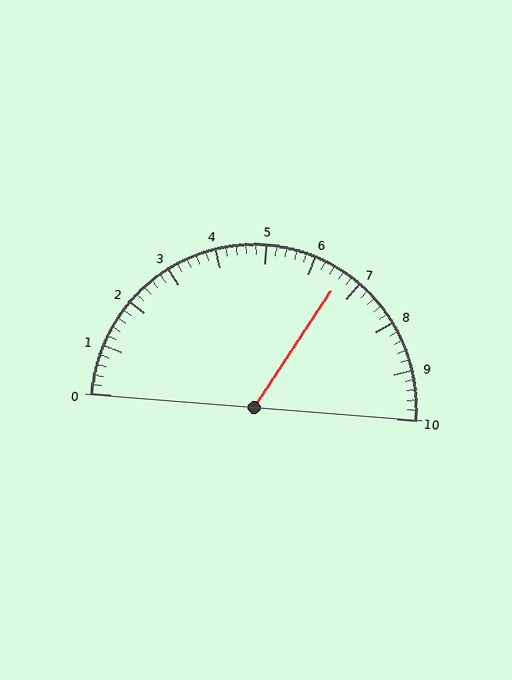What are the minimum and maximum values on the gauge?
The gauge ranges from 0 to 10.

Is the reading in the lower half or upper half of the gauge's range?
The reading is in the upper half of the range (0 to 10).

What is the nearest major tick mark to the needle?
The nearest major tick mark is 7.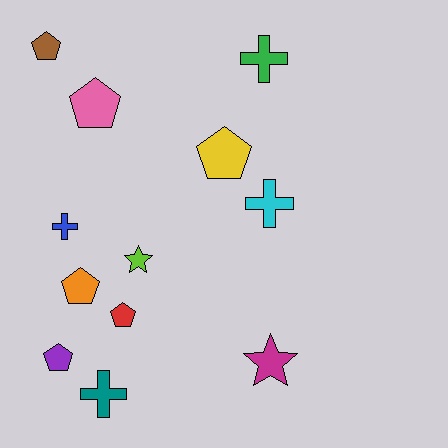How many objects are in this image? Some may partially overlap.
There are 12 objects.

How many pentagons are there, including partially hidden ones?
There are 6 pentagons.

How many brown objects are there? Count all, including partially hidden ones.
There is 1 brown object.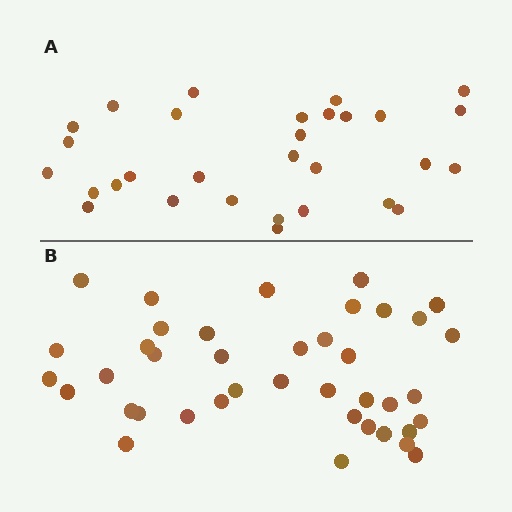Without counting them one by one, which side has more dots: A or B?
Region B (the bottom region) has more dots.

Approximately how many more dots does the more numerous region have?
Region B has roughly 10 or so more dots than region A.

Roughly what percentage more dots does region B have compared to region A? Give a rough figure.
About 35% more.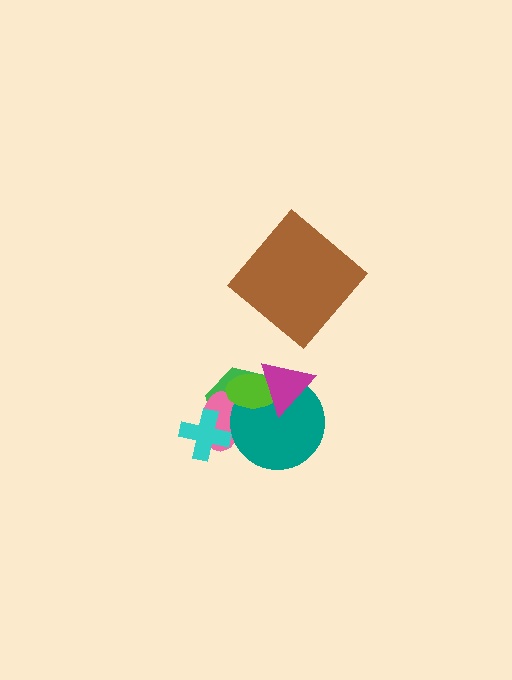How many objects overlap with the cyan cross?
2 objects overlap with the cyan cross.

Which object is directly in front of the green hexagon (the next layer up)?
The pink ellipse is directly in front of the green hexagon.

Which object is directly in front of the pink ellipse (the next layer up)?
The cyan cross is directly in front of the pink ellipse.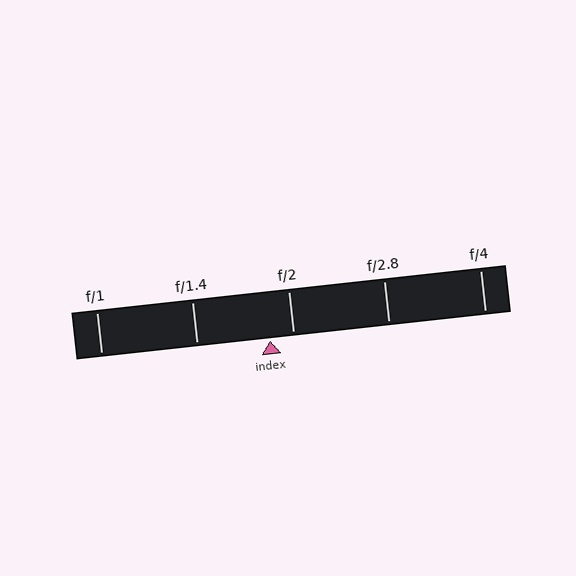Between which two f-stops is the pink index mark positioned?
The index mark is between f/1.4 and f/2.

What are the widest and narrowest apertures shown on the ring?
The widest aperture shown is f/1 and the narrowest is f/4.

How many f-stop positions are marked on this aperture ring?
There are 5 f-stop positions marked.